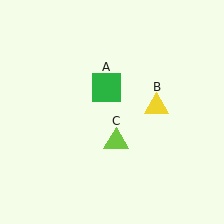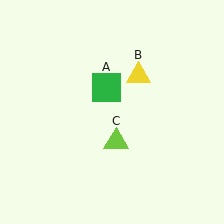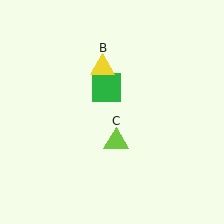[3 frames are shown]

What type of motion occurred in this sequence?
The yellow triangle (object B) rotated counterclockwise around the center of the scene.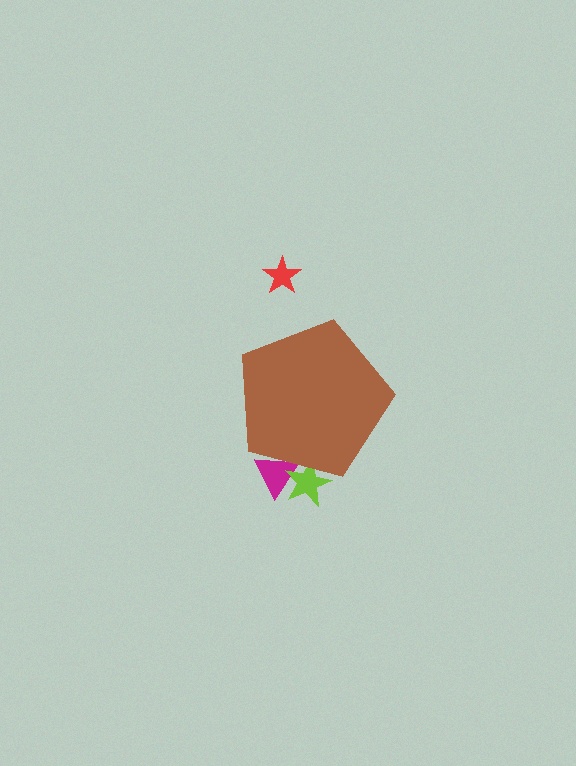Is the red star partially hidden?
No, the red star is fully visible.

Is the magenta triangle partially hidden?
Yes, the magenta triangle is partially hidden behind the brown pentagon.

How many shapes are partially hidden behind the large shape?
2 shapes are partially hidden.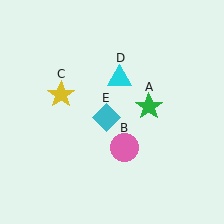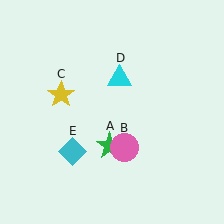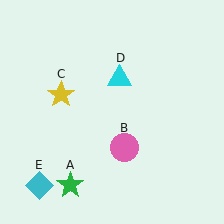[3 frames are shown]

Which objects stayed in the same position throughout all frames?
Pink circle (object B) and yellow star (object C) and cyan triangle (object D) remained stationary.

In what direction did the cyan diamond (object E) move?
The cyan diamond (object E) moved down and to the left.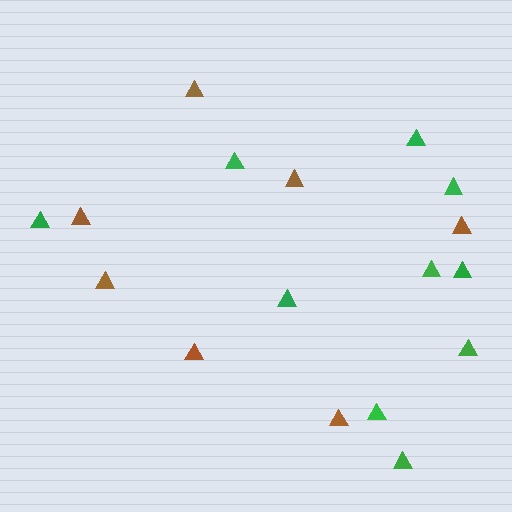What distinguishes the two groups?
There are 2 groups: one group of brown triangles (7) and one group of green triangles (10).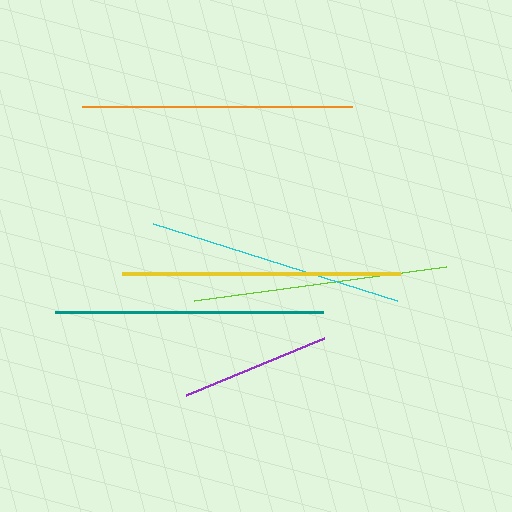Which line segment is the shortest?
The purple line is the shortest at approximately 149 pixels.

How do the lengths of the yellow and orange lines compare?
The yellow and orange lines are approximately the same length.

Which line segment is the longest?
The yellow line is the longest at approximately 278 pixels.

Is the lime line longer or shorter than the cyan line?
The cyan line is longer than the lime line.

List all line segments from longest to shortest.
From longest to shortest: yellow, orange, teal, cyan, lime, purple.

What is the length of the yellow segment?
The yellow segment is approximately 278 pixels long.